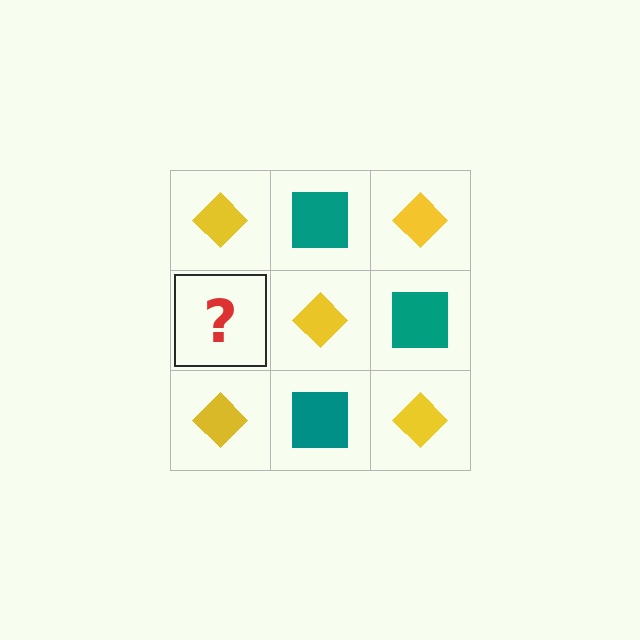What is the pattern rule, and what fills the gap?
The rule is that it alternates yellow diamond and teal square in a checkerboard pattern. The gap should be filled with a teal square.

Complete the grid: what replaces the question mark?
The question mark should be replaced with a teal square.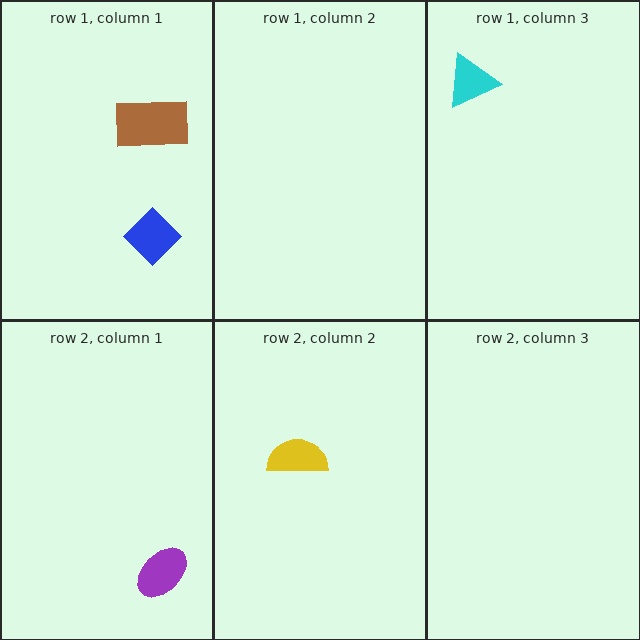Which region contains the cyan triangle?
The row 1, column 3 region.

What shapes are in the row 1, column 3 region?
The cyan triangle.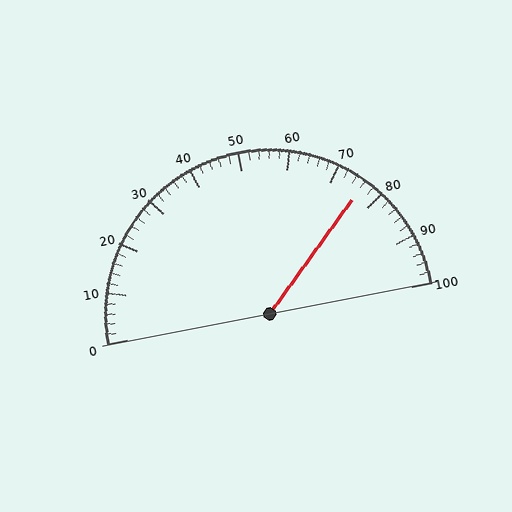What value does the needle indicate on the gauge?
The needle indicates approximately 76.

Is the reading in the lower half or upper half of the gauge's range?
The reading is in the upper half of the range (0 to 100).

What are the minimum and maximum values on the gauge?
The gauge ranges from 0 to 100.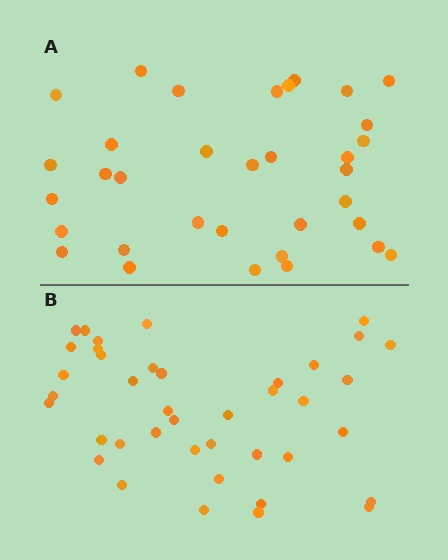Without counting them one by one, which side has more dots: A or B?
Region B (the bottom region) has more dots.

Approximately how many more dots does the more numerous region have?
Region B has about 6 more dots than region A.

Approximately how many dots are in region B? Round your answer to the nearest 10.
About 40 dots.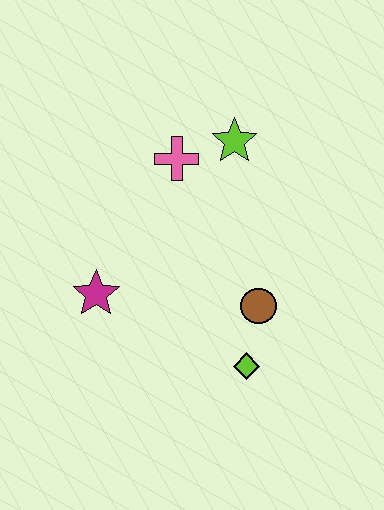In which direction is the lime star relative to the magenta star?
The lime star is above the magenta star.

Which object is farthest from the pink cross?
The lime diamond is farthest from the pink cross.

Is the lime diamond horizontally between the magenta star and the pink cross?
No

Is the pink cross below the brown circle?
No